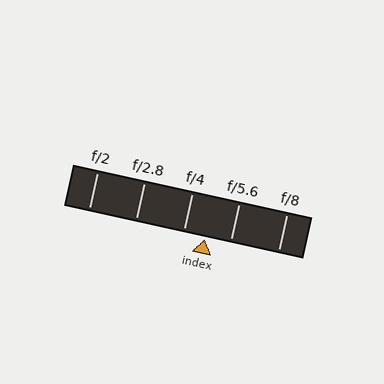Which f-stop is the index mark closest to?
The index mark is closest to f/4.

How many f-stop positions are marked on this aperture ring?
There are 5 f-stop positions marked.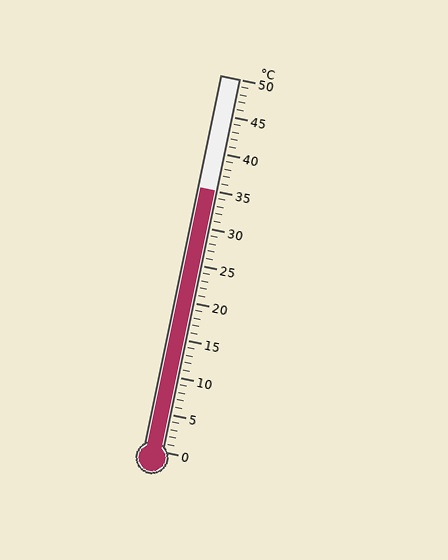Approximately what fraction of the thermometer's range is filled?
The thermometer is filled to approximately 70% of its range.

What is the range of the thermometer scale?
The thermometer scale ranges from 0°C to 50°C.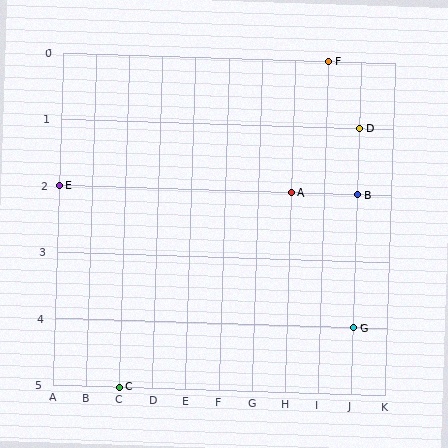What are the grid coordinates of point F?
Point F is at grid coordinates (I, 0).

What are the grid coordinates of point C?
Point C is at grid coordinates (C, 5).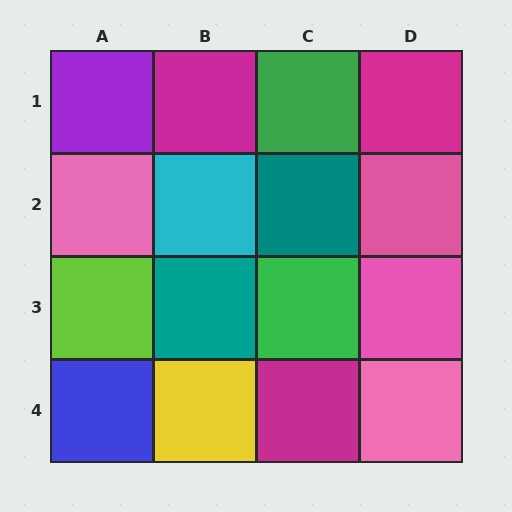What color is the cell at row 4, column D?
Pink.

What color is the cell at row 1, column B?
Magenta.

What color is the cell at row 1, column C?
Green.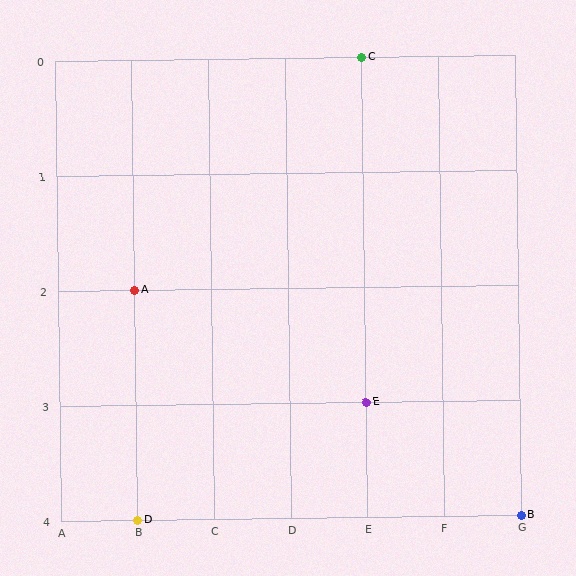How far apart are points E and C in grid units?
Points E and C are 3 rows apart.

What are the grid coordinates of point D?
Point D is at grid coordinates (B, 4).